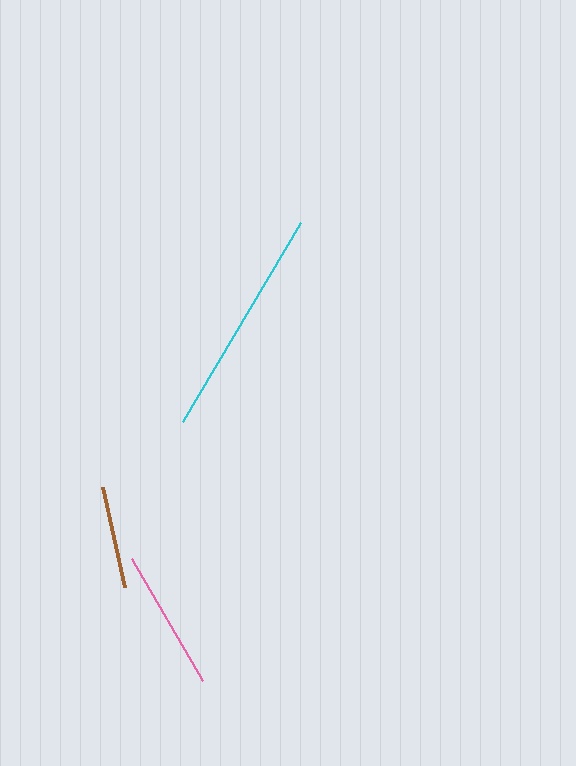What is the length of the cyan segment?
The cyan segment is approximately 231 pixels long.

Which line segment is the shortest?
The brown line is the shortest at approximately 103 pixels.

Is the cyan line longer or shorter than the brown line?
The cyan line is longer than the brown line.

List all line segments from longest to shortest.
From longest to shortest: cyan, pink, brown.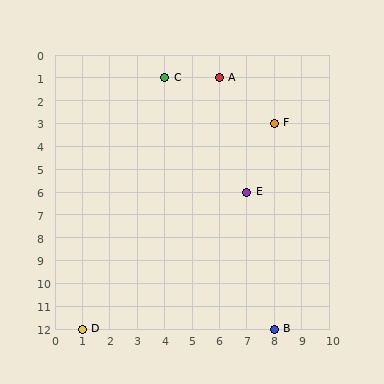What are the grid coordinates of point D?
Point D is at grid coordinates (1, 12).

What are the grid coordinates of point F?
Point F is at grid coordinates (8, 3).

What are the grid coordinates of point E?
Point E is at grid coordinates (7, 6).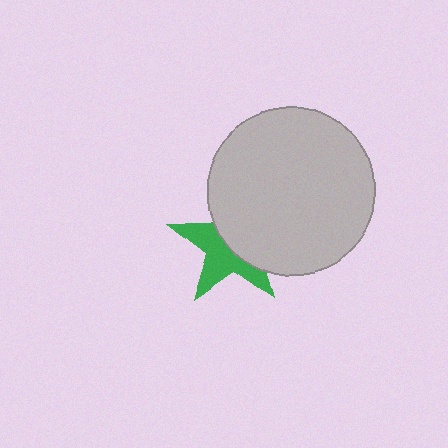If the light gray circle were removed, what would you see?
You would see the complete green star.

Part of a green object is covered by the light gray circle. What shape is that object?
It is a star.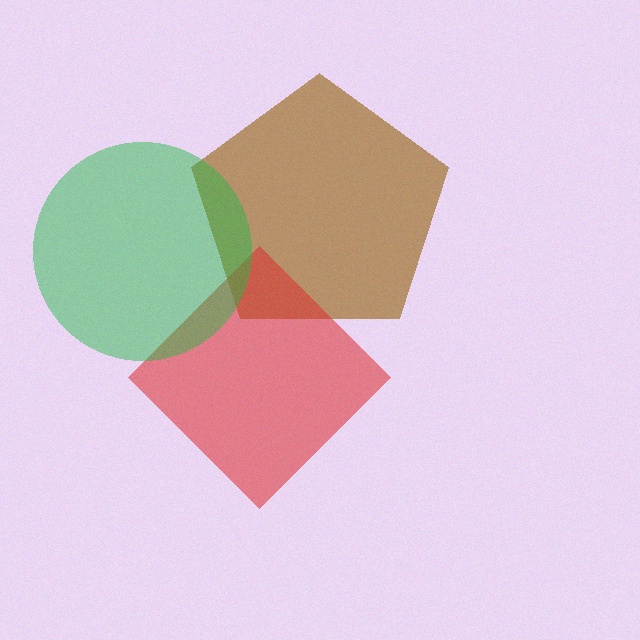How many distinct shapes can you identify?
There are 3 distinct shapes: a brown pentagon, a red diamond, a green circle.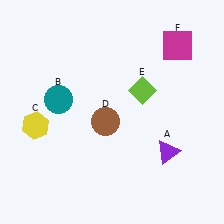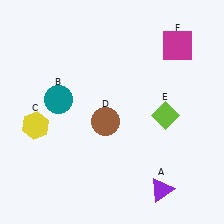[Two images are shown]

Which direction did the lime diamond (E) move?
The lime diamond (E) moved down.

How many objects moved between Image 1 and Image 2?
2 objects moved between the two images.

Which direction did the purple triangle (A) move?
The purple triangle (A) moved down.